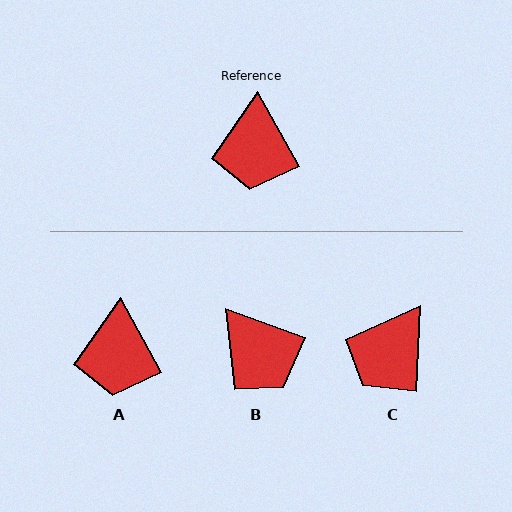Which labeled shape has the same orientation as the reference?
A.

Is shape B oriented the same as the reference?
No, it is off by about 41 degrees.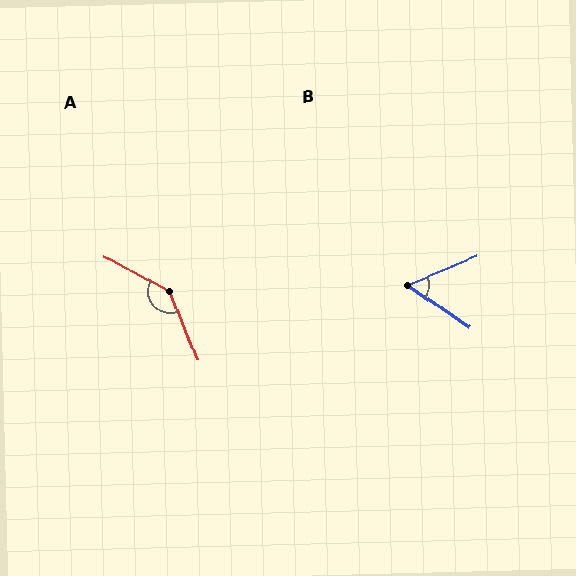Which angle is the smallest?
B, at approximately 57 degrees.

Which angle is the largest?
A, at approximately 141 degrees.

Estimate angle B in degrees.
Approximately 57 degrees.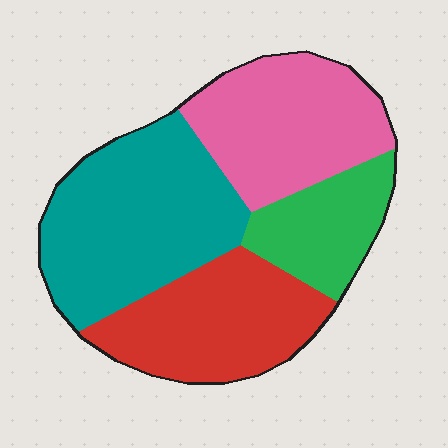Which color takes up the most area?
Teal, at roughly 35%.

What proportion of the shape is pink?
Pink covers roughly 25% of the shape.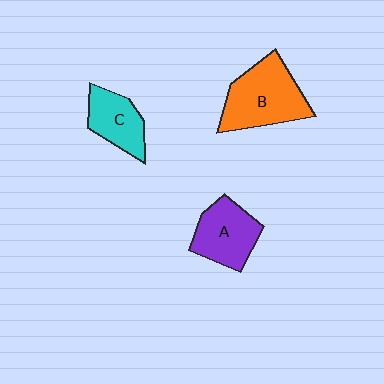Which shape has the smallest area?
Shape C (cyan).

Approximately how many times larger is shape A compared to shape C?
Approximately 1.2 times.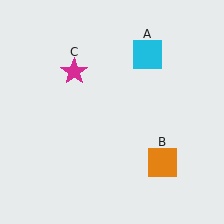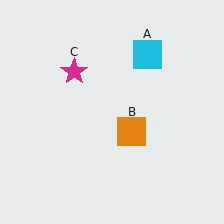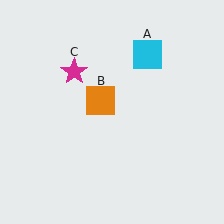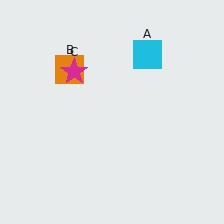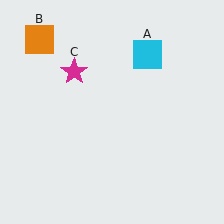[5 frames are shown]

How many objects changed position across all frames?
1 object changed position: orange square (object B).